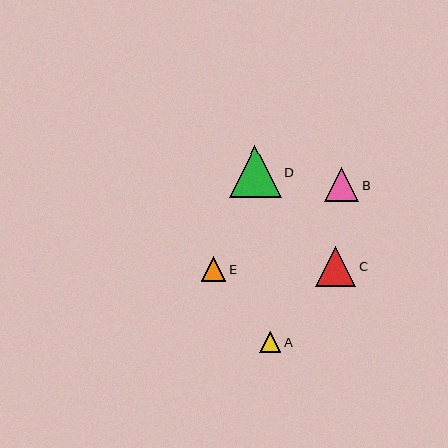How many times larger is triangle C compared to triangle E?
Triangle C is approximately 1.7 times the size of triangle E.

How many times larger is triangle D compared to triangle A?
Triangle D is approximately 2.4 times the size of triangle A.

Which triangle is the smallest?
Triangle A is the smallest with a size of approximately 22 pixels.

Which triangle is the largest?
Triangle D is the largest with a size of approximately 52 pixels.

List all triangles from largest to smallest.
From largest to smallest: D, C, B, E, A.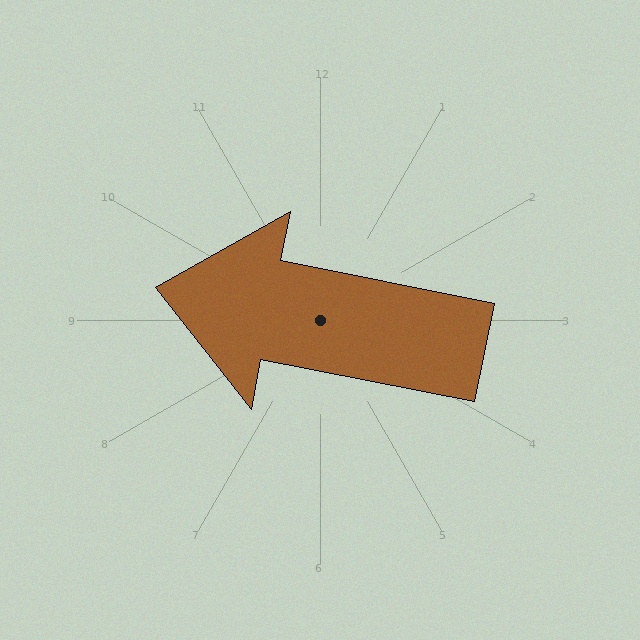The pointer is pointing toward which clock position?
Roughly 9 o'clock.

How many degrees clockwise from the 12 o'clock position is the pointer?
Approximately 281 degrees.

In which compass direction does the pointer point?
West.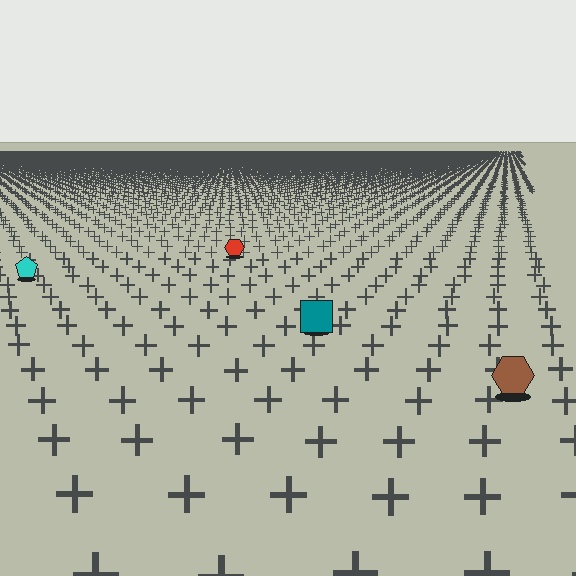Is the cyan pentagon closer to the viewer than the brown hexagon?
No. The brown hexagon is closer — you can tell from the texture gradient: the ground texture is coarser near it.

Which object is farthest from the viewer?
The red hexagon is farthest from the viewer. It appears smaller and the ground texture around it is denser.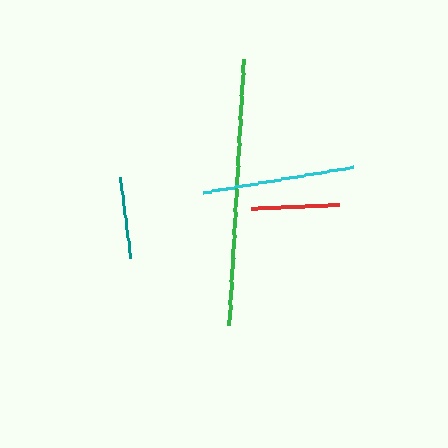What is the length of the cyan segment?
The cyan segment is approximately 152 pixels long.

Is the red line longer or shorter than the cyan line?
The cyan line is longer than the red line.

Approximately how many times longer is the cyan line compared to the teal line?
The cyan line is approximately 1.9 times the length of the teal line.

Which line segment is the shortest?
The teal line is the shortest at approximately 81 pixels.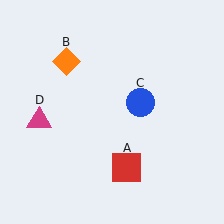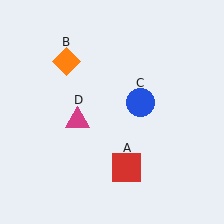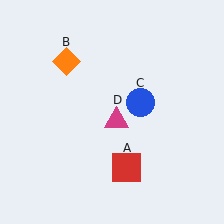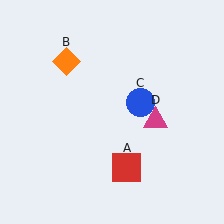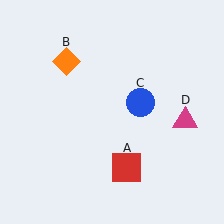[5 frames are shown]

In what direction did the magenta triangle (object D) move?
The magenta triangle (object D) moved right.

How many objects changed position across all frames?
1 object changed position: magenta triangle (object D).